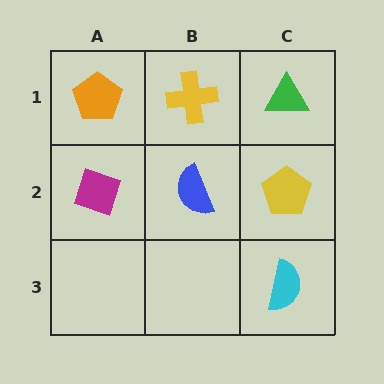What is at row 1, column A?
An orange pentagon.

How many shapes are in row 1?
3 shapes.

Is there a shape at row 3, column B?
No, that cell is empty.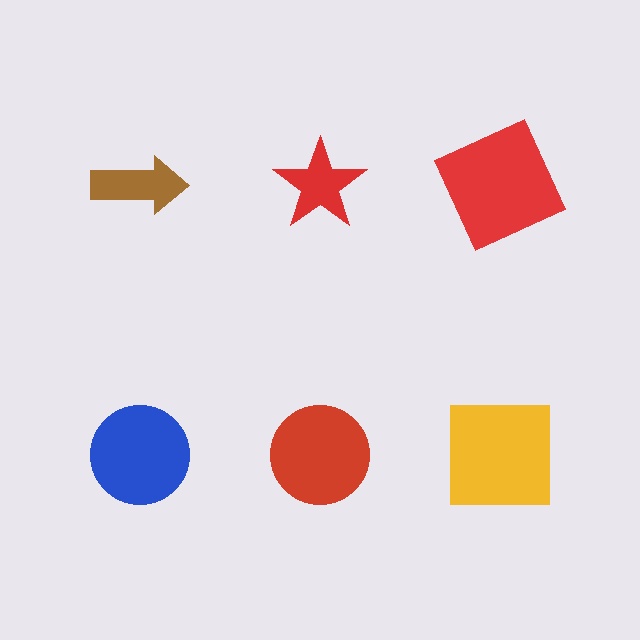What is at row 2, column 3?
A yellow square.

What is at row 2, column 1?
A blue circle.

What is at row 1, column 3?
A red square.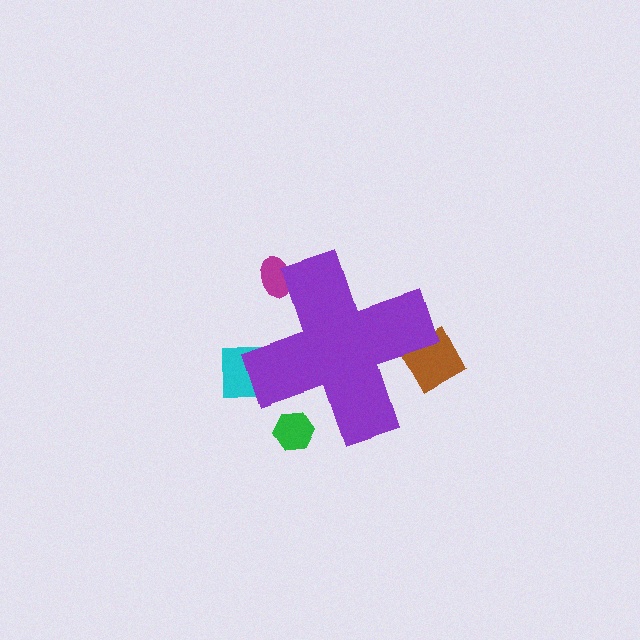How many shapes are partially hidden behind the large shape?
4 shapes are partially hidden.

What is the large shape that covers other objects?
A purple cross.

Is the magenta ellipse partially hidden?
Yes, the magenta ellipse is partially hidden behind the purple cross.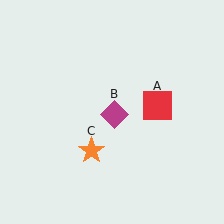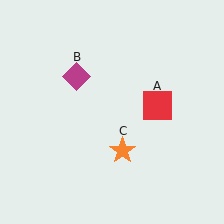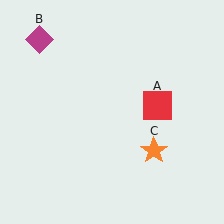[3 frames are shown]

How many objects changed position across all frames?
2 objects changed position: magenta diamond (object B), orange star (object C).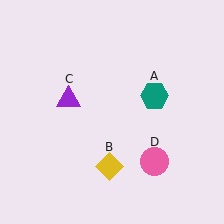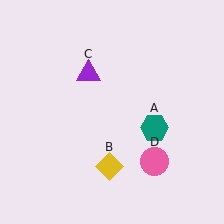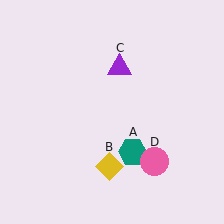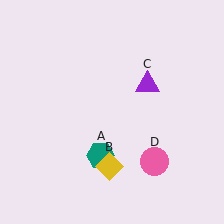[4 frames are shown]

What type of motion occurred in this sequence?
The teal hexagon (object A), purple triangle (object C) rotated clockwise around the center of the scene.